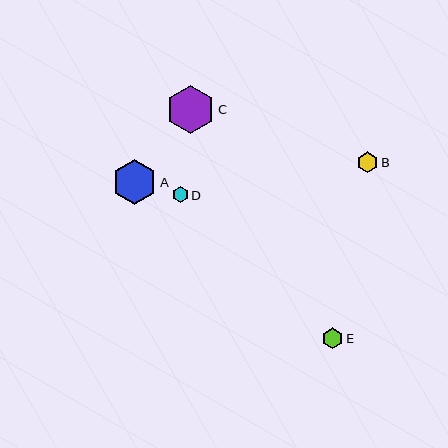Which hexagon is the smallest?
Hexagon D is the smallest with a size of approximately 16 pixels.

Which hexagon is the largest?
Hexagon C is the largest with a size of approximately 49 pixels.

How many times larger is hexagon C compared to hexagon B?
Hexagon C is approximately 2.3 times the size of hexagon B.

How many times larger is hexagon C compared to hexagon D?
Hexagon C is approximately 3.1 times the size of hexagon D.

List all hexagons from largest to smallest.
From largest to smallest: C, A, E, B, D.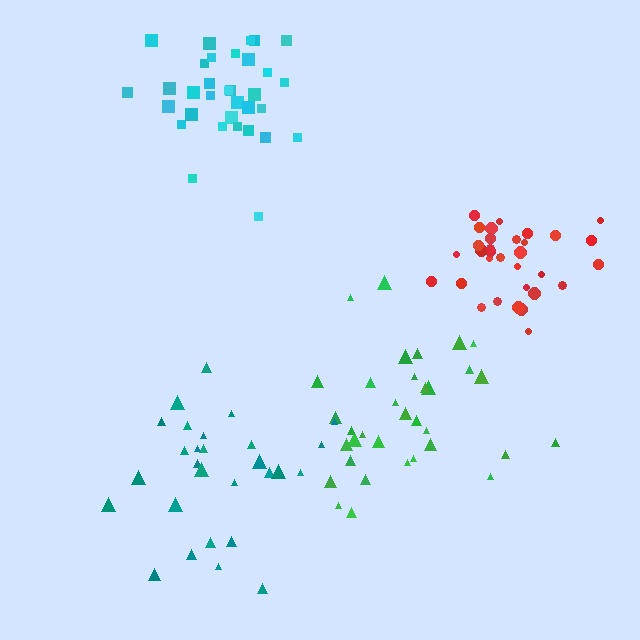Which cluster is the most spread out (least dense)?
Green.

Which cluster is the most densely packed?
Red.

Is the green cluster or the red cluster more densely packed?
Red.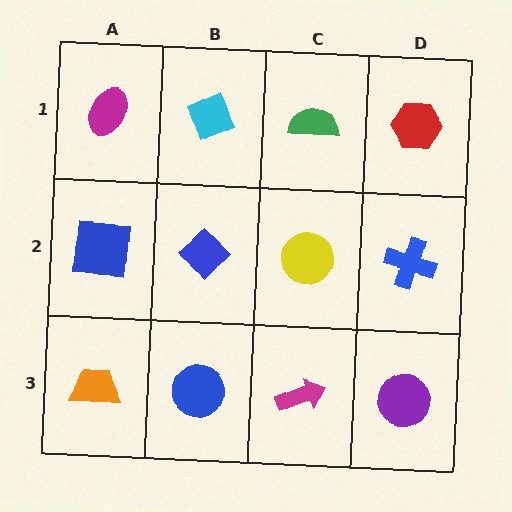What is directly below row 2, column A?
An orange trapezoid.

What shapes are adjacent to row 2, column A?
A magenta ellipse (row 1, column A), an orange trapezoid (row 3, column A), a blue diamond (row 2, column B).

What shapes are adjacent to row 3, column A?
A blue square (row 2, column A), a blue circle (row 3, column B).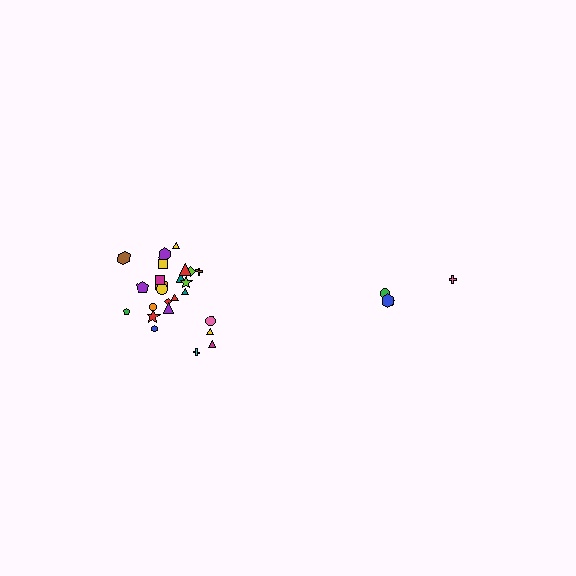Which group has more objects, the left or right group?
The left group.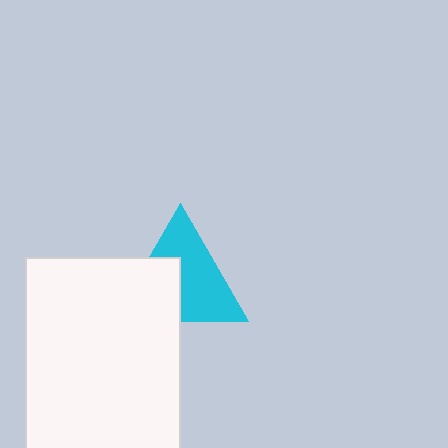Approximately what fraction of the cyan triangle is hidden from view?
Roughly 40% of the cyan triangle is hidden behind the white rectangle.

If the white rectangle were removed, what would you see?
You would see the complete cyan triangle.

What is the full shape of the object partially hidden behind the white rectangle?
The partially hidden object is a cyan triangle.